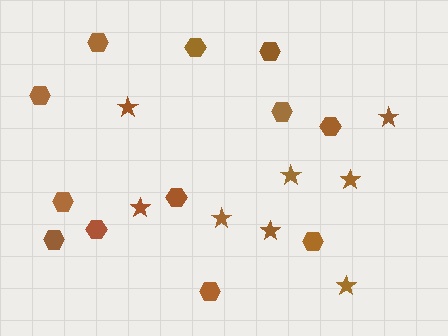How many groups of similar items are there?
There are 2 groups: one group of stars (8) and one group of hexagons (12).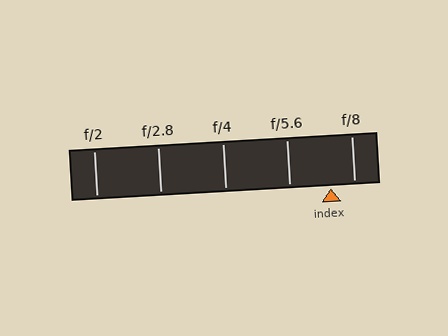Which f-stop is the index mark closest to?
The index mark is closest to f/8.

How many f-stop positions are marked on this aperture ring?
There are 5 f-stop positions marked.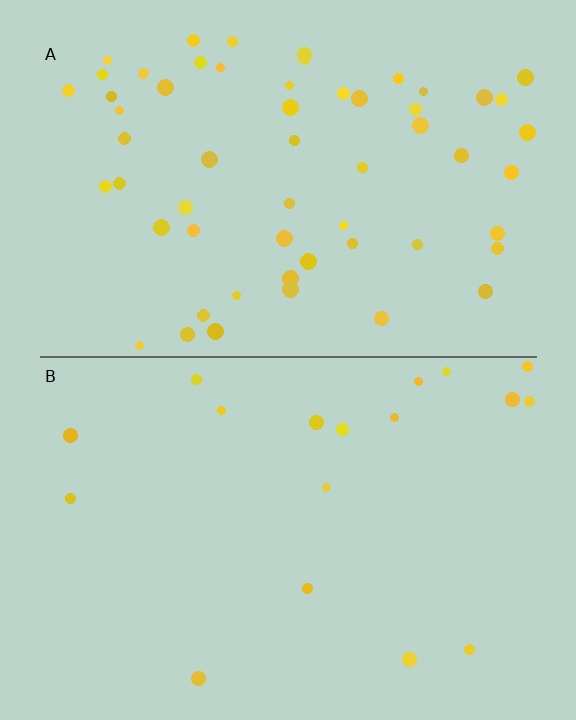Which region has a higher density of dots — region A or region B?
A (the top).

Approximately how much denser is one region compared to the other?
Approximately 3.2× — region A over region B.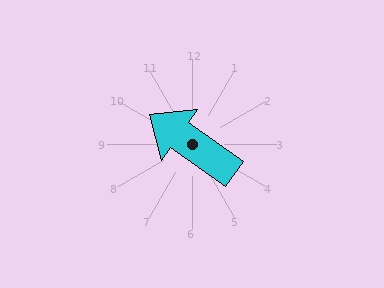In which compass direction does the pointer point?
Northwest.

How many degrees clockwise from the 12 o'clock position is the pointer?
Approximately 305 degrees.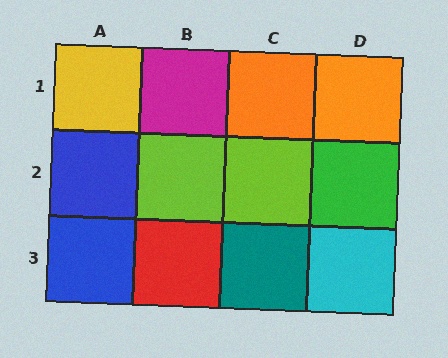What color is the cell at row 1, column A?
Yellow.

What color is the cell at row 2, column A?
Blue.